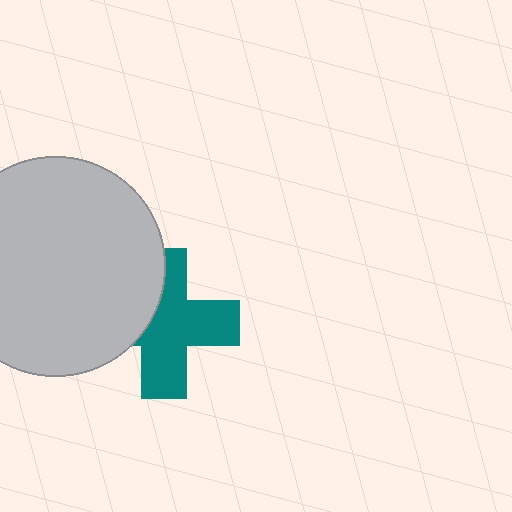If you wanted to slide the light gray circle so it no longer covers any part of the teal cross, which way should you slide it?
Slide it left — that is the most direct way to separate the two shapes.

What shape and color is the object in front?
The object in front is a light gray circle.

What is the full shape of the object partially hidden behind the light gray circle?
The partially hidden object is a teal cross.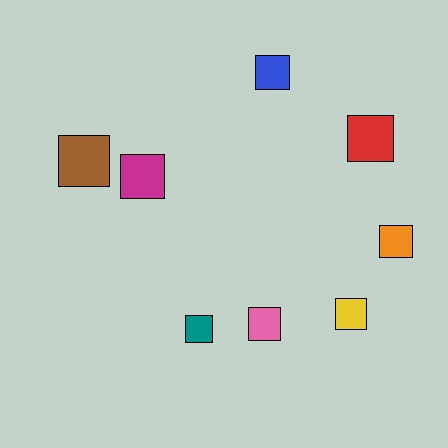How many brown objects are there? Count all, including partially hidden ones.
There is 1 brown object.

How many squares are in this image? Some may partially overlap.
There are 8 squares.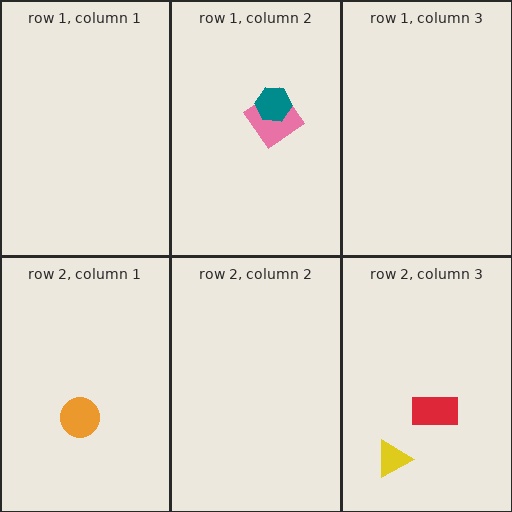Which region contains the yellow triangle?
The row 2, column 3 region.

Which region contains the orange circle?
The row 2, column 1 region.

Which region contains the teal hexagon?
The row 1, column 2 region.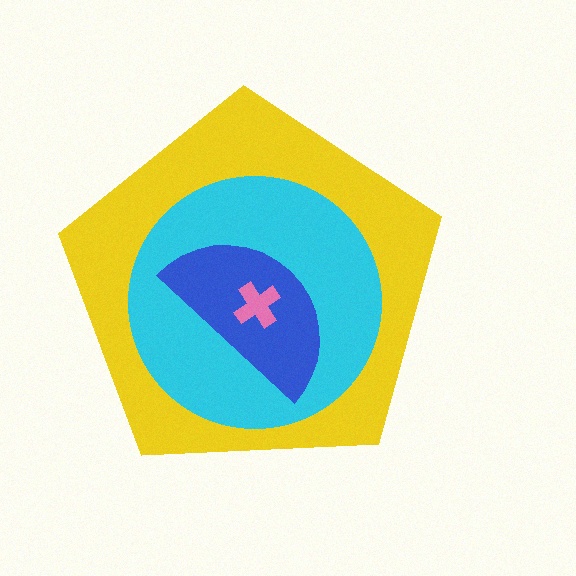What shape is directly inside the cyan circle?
The blue semicircle.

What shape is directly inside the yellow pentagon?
The cyan circle.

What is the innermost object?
The pink cross.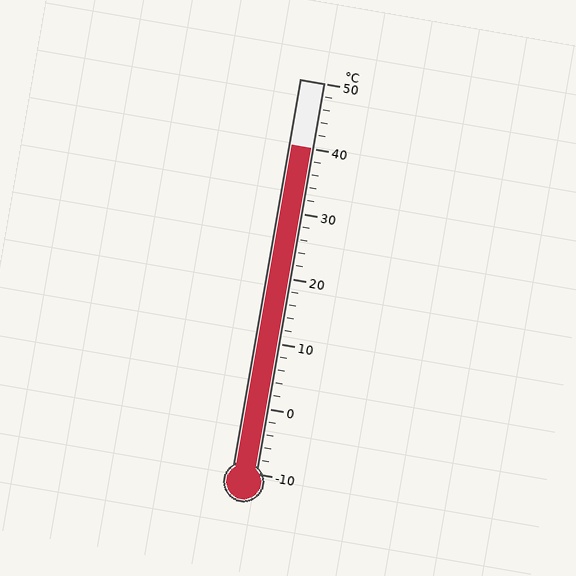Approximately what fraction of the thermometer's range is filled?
The thermometer is filled to approximately 85% of its range.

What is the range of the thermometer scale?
The thermometer scale ranges from -10°C to 50°C.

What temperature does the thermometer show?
The thermometer shows approximately 40°C.